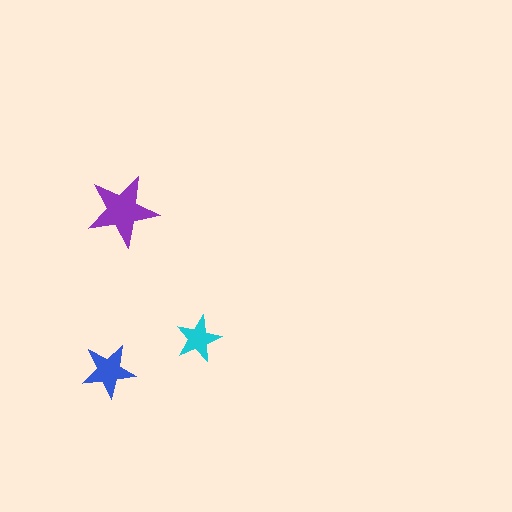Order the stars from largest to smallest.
the purple one, the blue one, the cyan one.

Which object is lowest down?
The blue star is bottommost.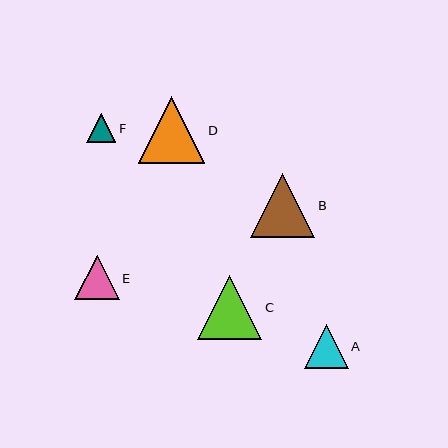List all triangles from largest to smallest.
From largest to smallest: D, B, C, E, A, F.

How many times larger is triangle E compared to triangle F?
Triangle E is approximately 1.5 times the size of triangle F.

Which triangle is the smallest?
Triangle F is the smallest with a size of approximately 29 pixels.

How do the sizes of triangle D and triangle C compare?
Triangle D and triangle C are approximately the same size.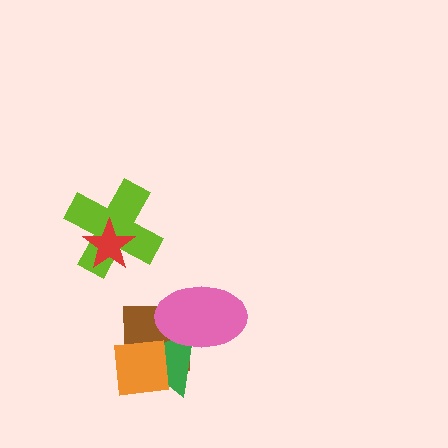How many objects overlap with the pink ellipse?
2 objects overlap with the pink ellipse.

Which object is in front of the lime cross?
The red star is in front of the lime cross.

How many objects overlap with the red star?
1 object overlaps with the red star.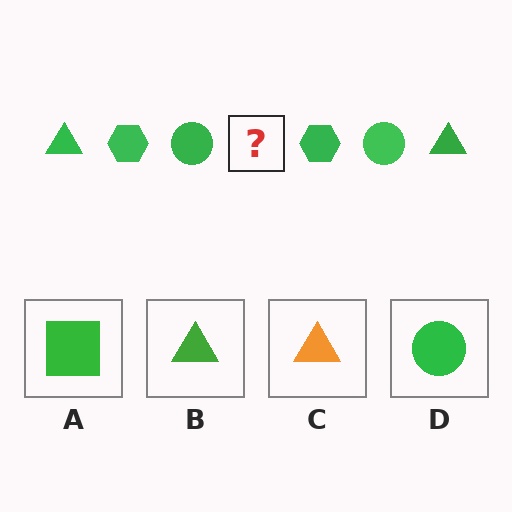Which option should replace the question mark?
Option B.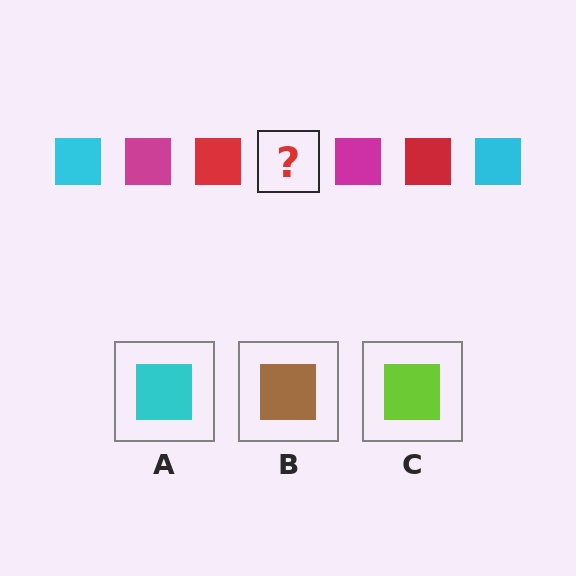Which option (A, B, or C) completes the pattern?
A.